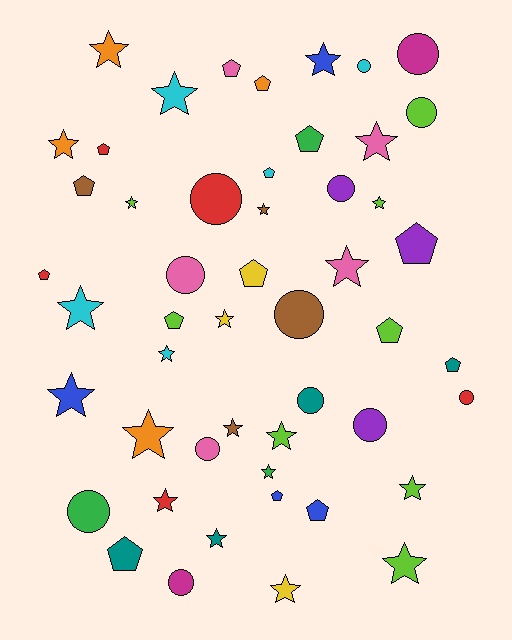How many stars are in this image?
There are 22 stars.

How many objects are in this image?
There are 50 objects.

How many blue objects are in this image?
There are 4 blue objects.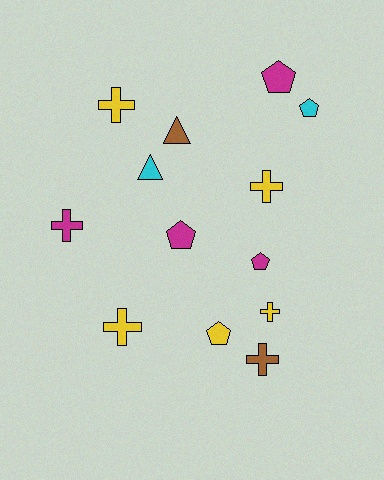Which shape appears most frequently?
Cross, with 6 objects.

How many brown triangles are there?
There is 1 brown triangle.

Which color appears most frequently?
Yellow, with 5 objects.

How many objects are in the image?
There are 13 objects.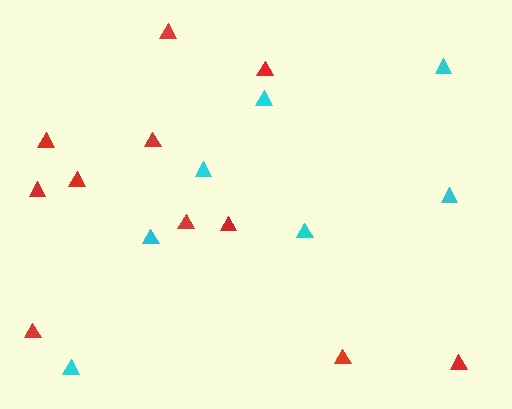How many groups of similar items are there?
There are 2 groups: one group of red triangles (11) and one group of cyan triangles (7).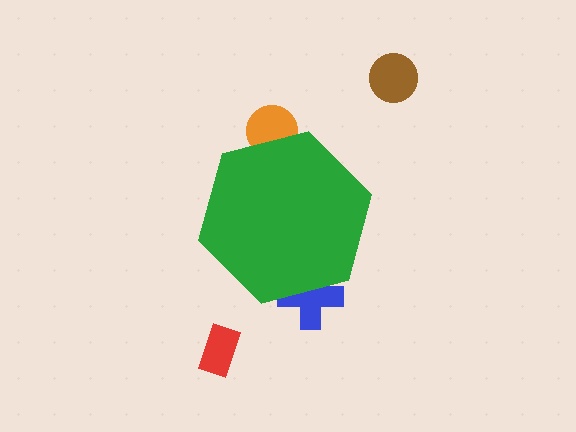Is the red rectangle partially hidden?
No, the red rectangle is fully visible.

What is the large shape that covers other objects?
A green hexagon.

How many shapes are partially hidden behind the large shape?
2 shapes are partially hidden.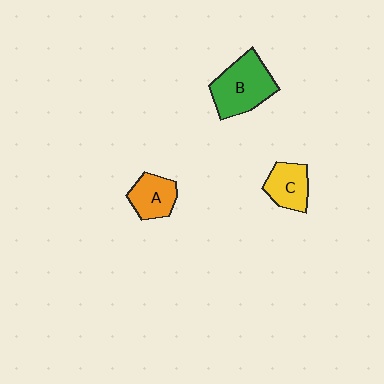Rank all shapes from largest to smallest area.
From largest to smallest: B (green), C (yellow), A (orange).